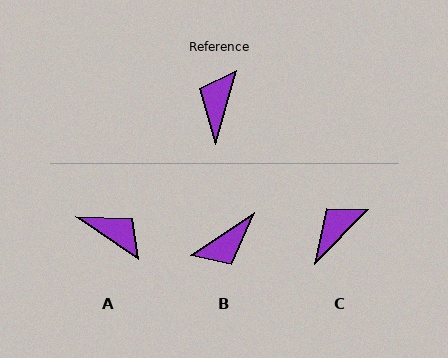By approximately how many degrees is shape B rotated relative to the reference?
Approximately 141 degrees counter-clockwise.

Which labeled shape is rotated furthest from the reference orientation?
B, about 141 degrees away.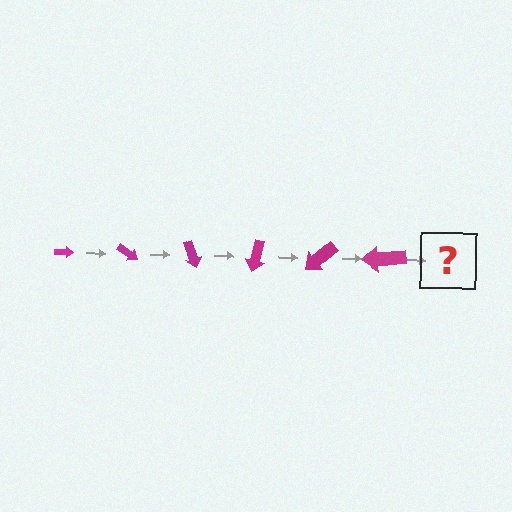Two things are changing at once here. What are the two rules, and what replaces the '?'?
The two rules are that the arrow grows larger each step and it rotates 35 degrees each step. The '?' should be an arrow, larger than the previous one and rotated 210 degrees from the start.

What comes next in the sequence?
The next element should be an arrow, larger than the previous one and rotated 210 degrees from the start.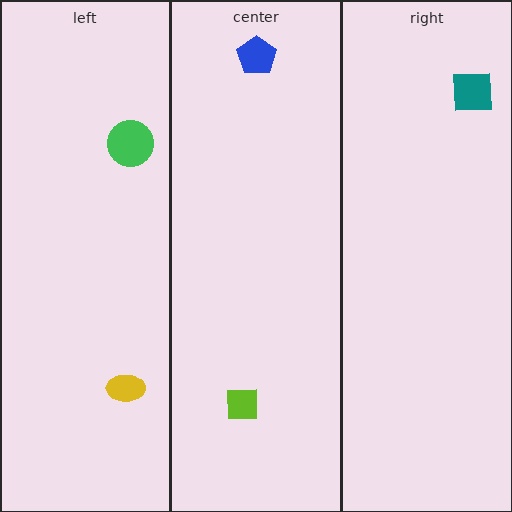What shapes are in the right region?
The teal square.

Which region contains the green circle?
The left region.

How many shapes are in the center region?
2.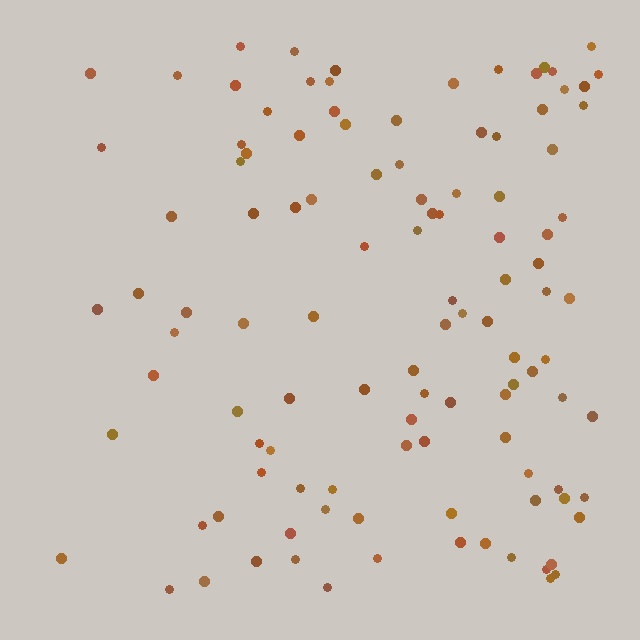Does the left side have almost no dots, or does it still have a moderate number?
Still a moderate number, just noticeably fewer than the right.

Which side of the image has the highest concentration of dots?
The right.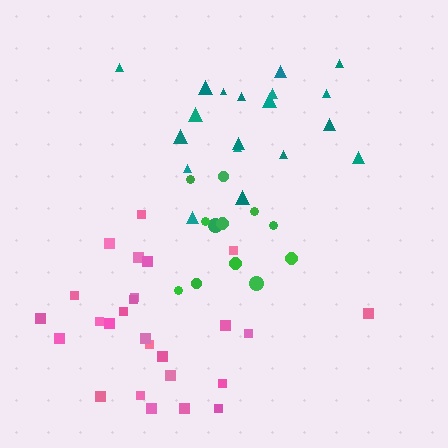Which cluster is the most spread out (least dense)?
Teal.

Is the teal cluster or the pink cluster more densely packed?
Pink.